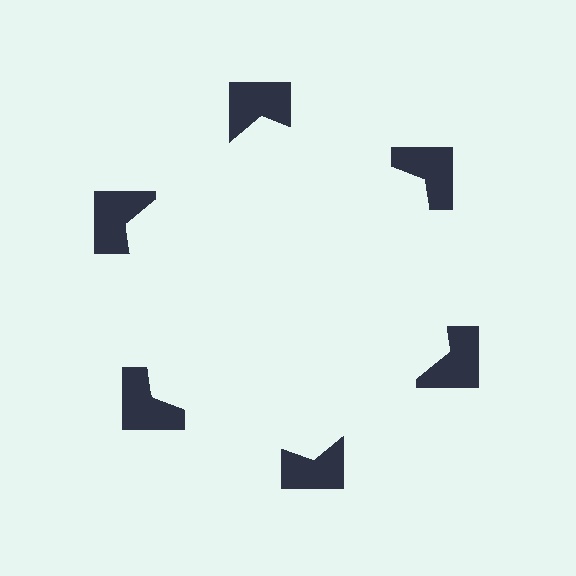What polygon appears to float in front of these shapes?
An illusory hexagon — its edges are inferred from the aligned wedge cuts in the notched squares, not physically drawn.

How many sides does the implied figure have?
6 sides.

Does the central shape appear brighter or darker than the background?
It typically appears slightly brighter than the background, even though no actual brightness change is drawn.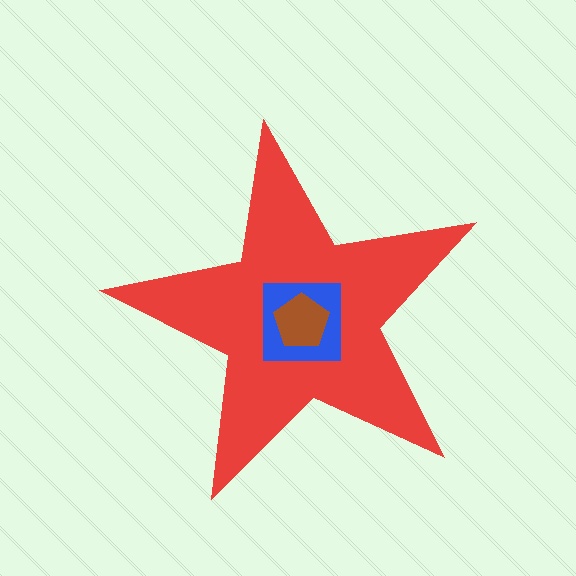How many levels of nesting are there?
3.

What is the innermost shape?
The brown pentagon.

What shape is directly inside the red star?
The blue square.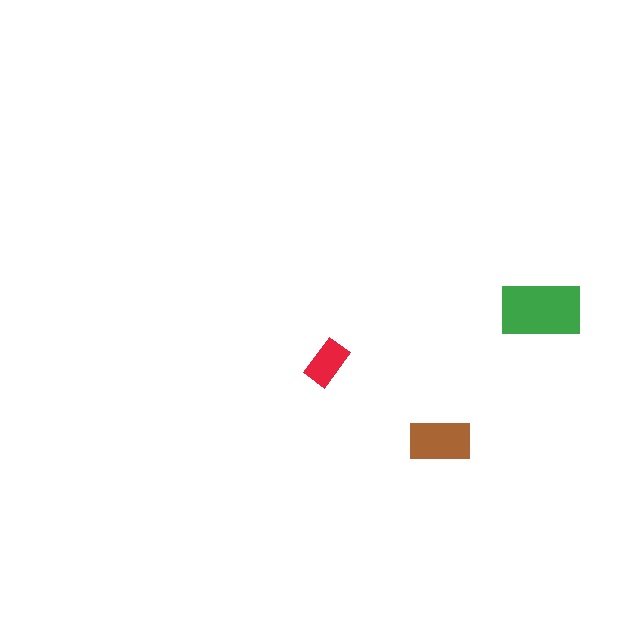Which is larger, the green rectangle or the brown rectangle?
The green one.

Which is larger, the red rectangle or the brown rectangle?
The brown one.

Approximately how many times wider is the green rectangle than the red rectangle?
About 2 times wider.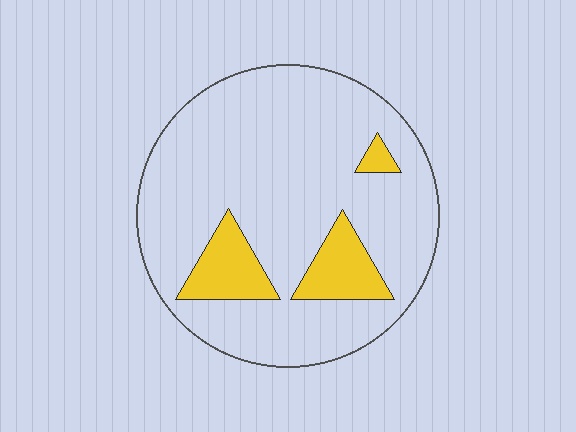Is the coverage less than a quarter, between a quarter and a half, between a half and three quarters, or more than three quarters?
Less than a quarter.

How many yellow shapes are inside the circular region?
3.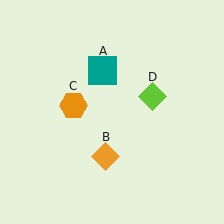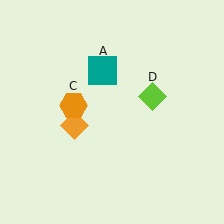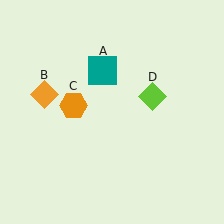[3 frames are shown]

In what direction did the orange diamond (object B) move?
The orange diamond (object B) moved up and to the left.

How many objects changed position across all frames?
1 object changed position: orange diamond (object B).